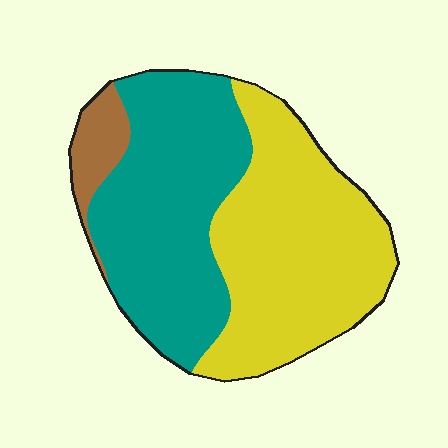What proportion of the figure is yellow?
Yellow covers roughly 50% of the figure.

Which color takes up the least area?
Brown, at roughly 5%.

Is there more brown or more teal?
Teal.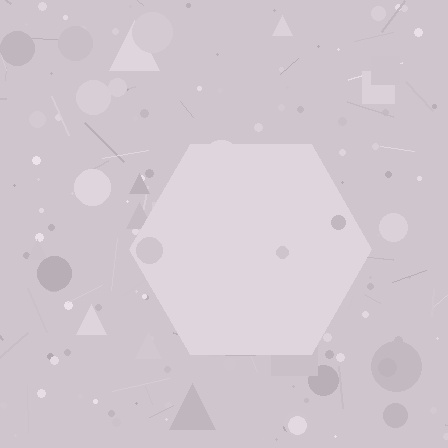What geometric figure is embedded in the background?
A hexagon is embedded in the background.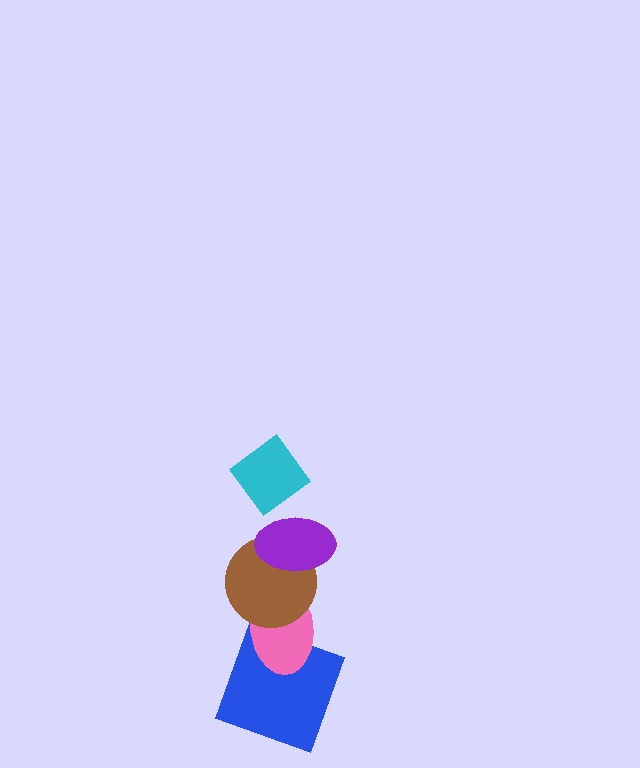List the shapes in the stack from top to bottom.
From top to bottom: the cyan diamond, the purple ellipse, the brown circle, the pink ellipse, the blue square.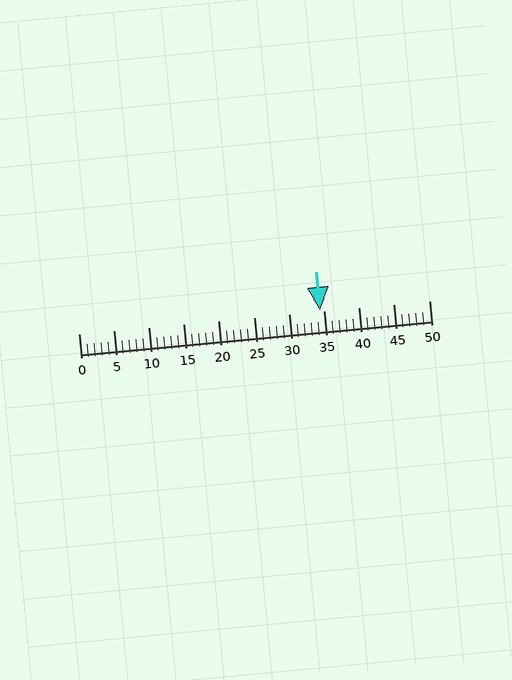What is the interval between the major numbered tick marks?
The major tick marks are spaced 5 units apart.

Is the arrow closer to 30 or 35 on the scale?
The arrow is closer to 35.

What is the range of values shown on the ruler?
The ruler shows values from 0 to 50.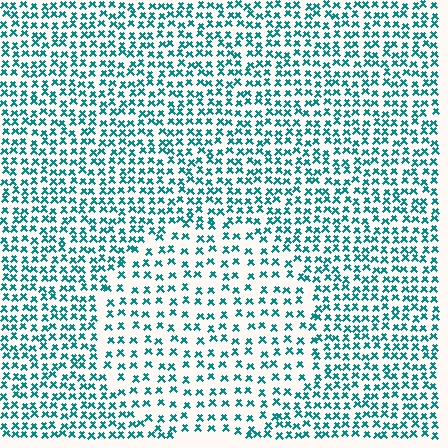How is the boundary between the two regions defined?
The boundary is defined by a change in element density (approximately 1.7x ratio). All elements are the same color, size, and shape.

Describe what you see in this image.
The image contains small teal elements arranged at two different densities. A circle-shaped region is visible where the elements are less densely packed than the surrounding area.